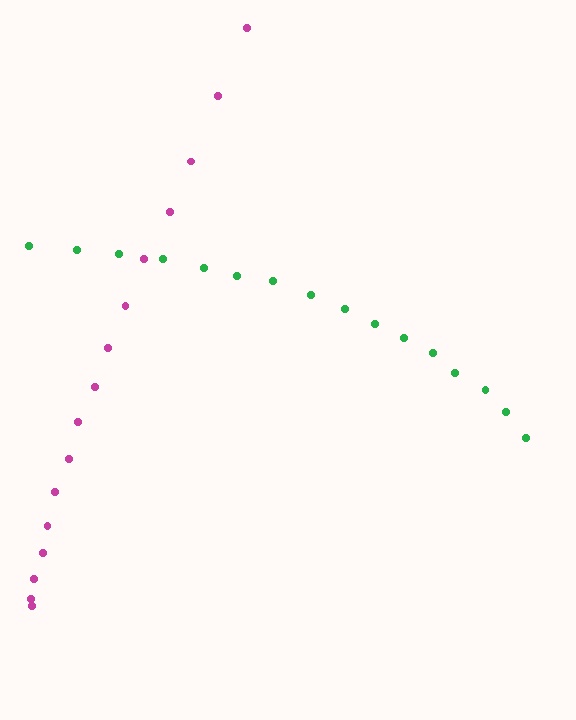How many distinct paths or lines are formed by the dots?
There are 2 distinct paths.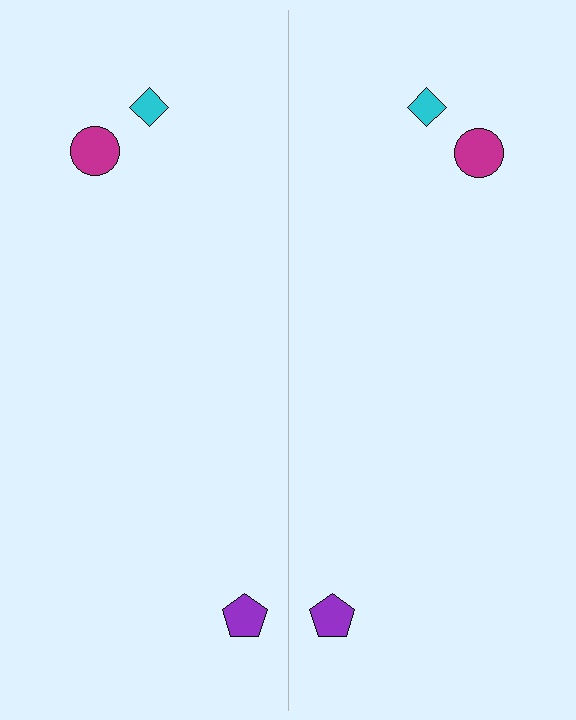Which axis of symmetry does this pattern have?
The pattern has a vertical axis of symmetry running through the center of the image.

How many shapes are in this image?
There are 6 shapes in this image.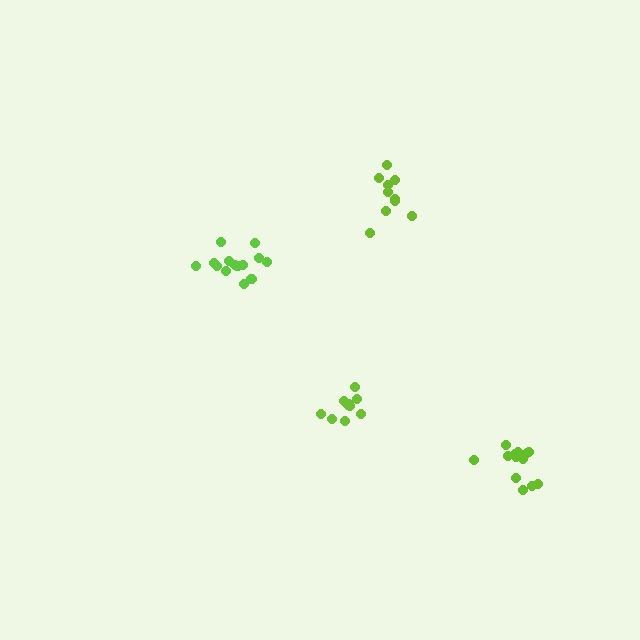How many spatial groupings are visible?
There are 4 spatial groupings.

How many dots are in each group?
Group 1: 10 dots, Group 2: 10 dots, Group 3: 14 dots, Group 4: 13 dots (47 total).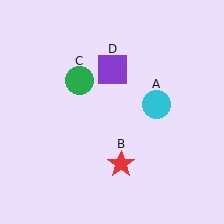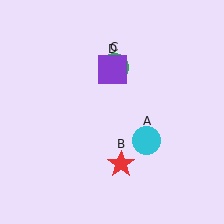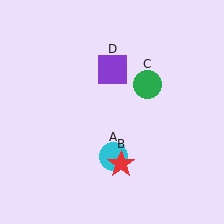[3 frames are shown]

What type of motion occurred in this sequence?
The cyan circle (object A), green circle (object C) rotated clockwise around the center of the scene.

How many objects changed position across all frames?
2 objects changed position: cyan circle (object A), green circle (object C).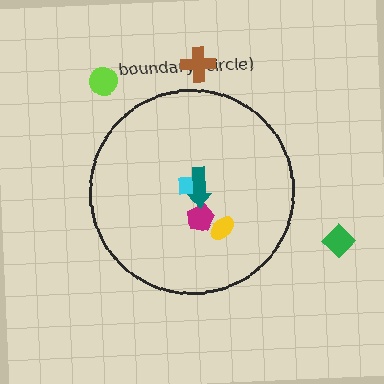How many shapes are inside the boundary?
4 inside, 3 outside.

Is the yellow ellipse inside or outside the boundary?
Inside.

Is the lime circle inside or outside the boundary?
Outside.